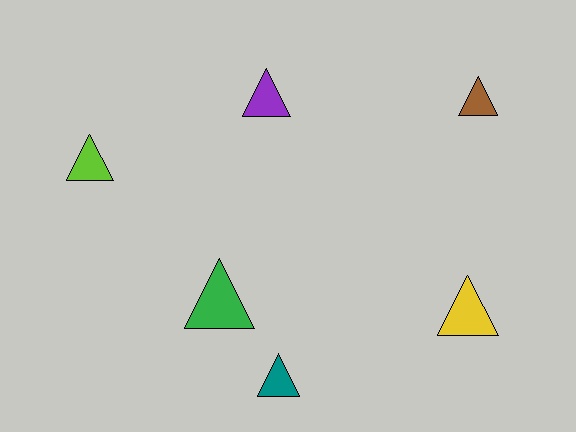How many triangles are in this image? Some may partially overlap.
There are 6 triangles.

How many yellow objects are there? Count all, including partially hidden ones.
There is 1 yellow object.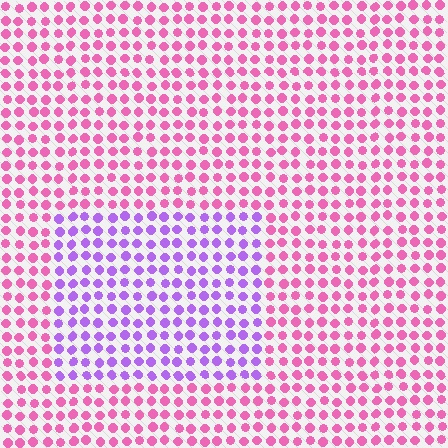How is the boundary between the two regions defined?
The boundary is defined purely by a slight shift in hue (about 50 degrees). Spacing, size, and orientation are identical on both sides.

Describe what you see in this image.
The image is filled with small pink elements in a uniform arrangement. A rectangle-shaped region is visible where the elements are tinted to a slightly different hue, forming a subtle color boundary.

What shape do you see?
I see a rectangle.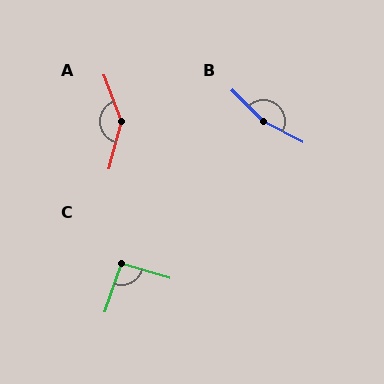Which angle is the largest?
B, at approximately 162 degrees.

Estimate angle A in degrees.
Approximately 145 degrees.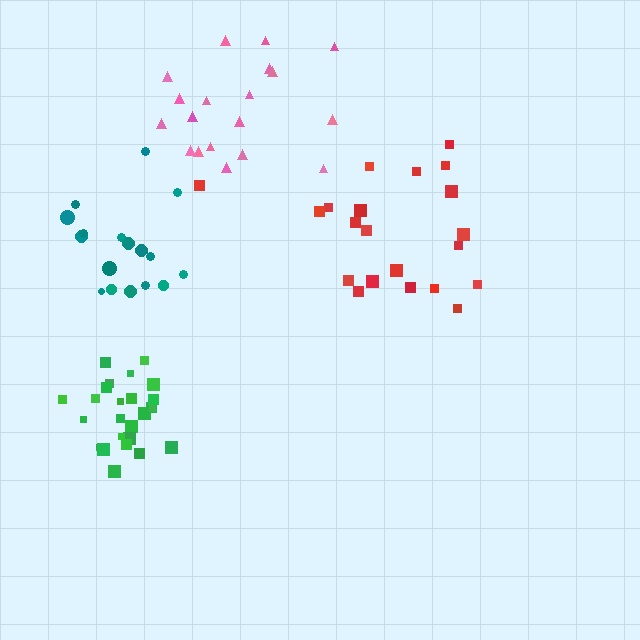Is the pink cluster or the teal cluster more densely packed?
Teal.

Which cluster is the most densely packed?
Green.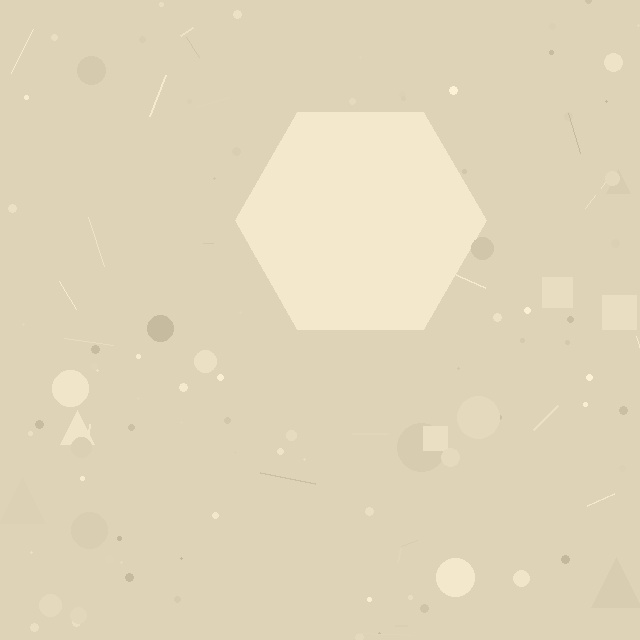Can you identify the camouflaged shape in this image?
The camouflaged shape is a hexagon.